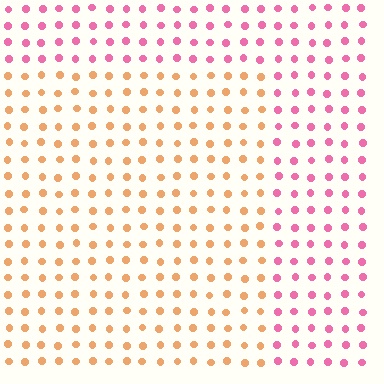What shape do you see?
I see a rectangle.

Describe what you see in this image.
The image is filled with small pink elements in a uniform arrangement. A rectangle-shaped region is visible where the elements are tinted to a slightly different hue, forming a subtle color boundary.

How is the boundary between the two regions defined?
The boundary is defined purely by a slight shift in hue (about 56 degrees). Spacing, size, and orientation are identical on both sides.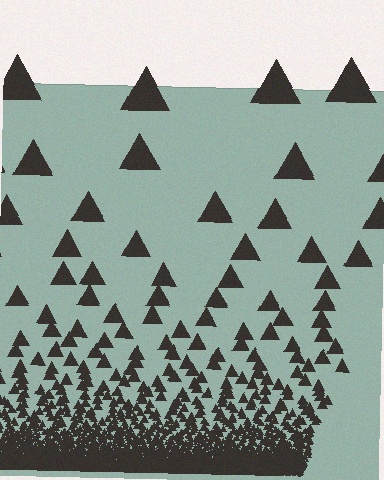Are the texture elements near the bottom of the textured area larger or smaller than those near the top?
Smaller. The gradient is inverted — elements near the bottom are smaller and denser.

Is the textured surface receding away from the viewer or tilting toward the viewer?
The surface appears to tilt toward the viewer. Texture elements get larger and sparser toward the top.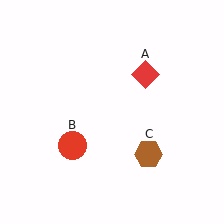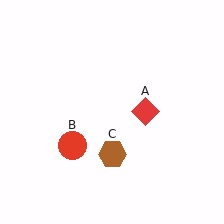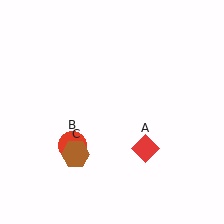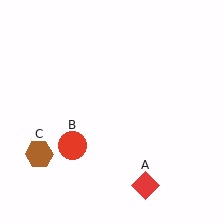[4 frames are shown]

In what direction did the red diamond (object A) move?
The red diamond (object A) moved down.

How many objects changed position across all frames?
2 objects changed position: red diamond (object A), brown hexagon (object C).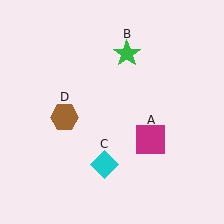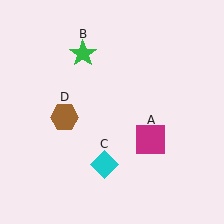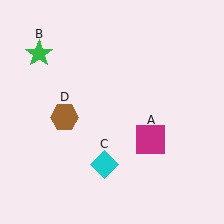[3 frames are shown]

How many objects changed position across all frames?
1 object changed position: green star (object B).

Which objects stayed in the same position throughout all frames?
Magenta square (object A) and cyan diamond (object C) and brown hexagon (object D) remained stationary.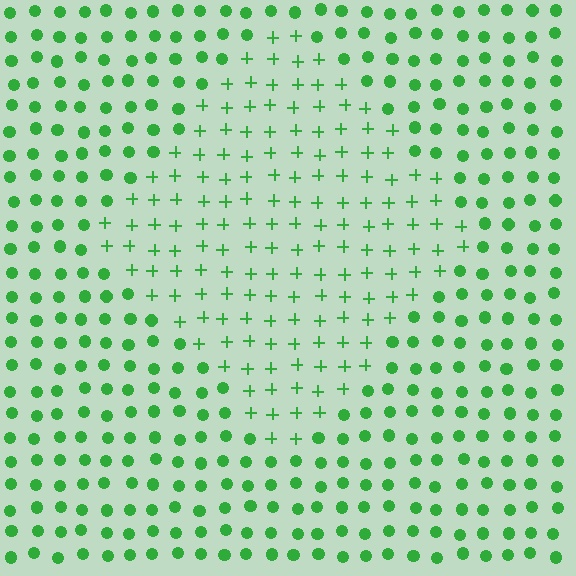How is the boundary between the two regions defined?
The boundary is defined by a change in element shape: plus signs inside vs. circles outside. All elements share the same color and spacing.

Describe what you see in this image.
The image is filled with small green elements arranged in a uniform grid. A diamond-shaped region contains plus signs, while the surrounding area contains circles. The boundary is defined purely by the change in element shape.